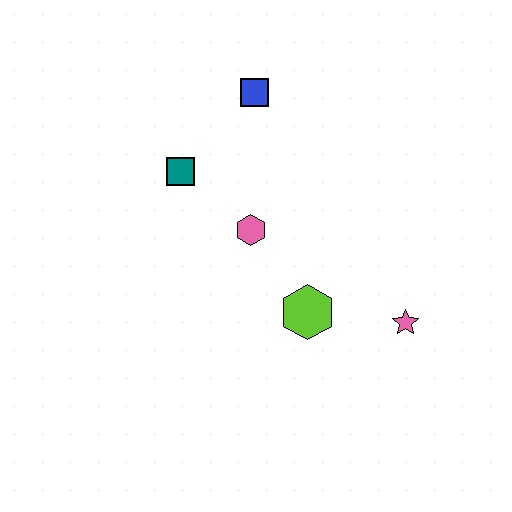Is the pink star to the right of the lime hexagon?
Yes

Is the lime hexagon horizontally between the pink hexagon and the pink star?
Yes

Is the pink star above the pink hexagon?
No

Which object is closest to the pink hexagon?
The teal square is closest to the pink hexagon.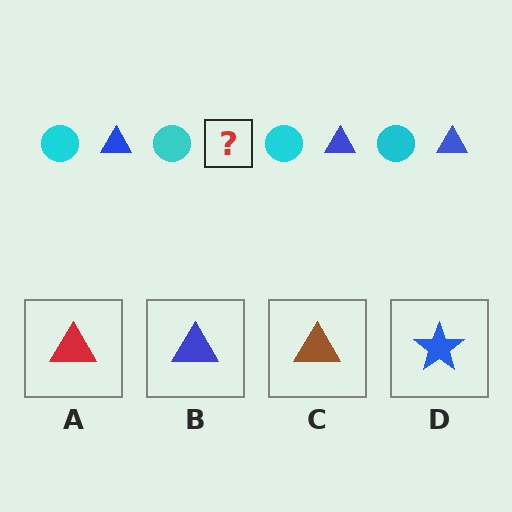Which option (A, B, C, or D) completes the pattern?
B.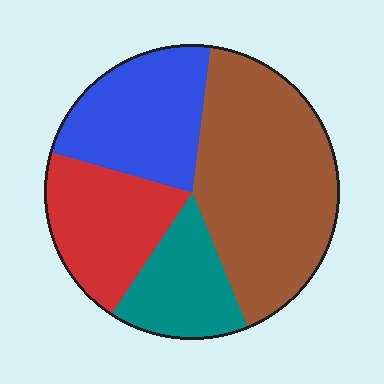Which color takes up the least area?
Teal, at roughly 15%.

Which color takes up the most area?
Brown, at roughly 40%.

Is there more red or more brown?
Brown.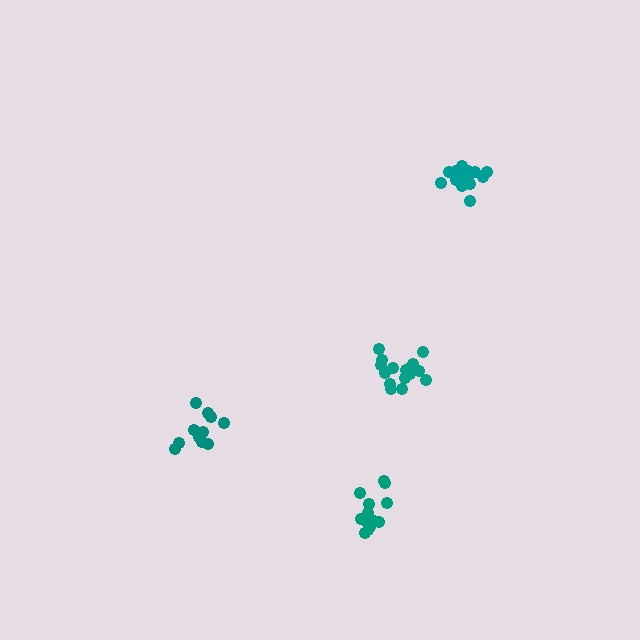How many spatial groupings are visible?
There are 4 spatial groupings.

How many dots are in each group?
Group 1: 14 dots, Group 2: 16 dots, Group 3: 13 dots, Group 4: 12 dots (55 total).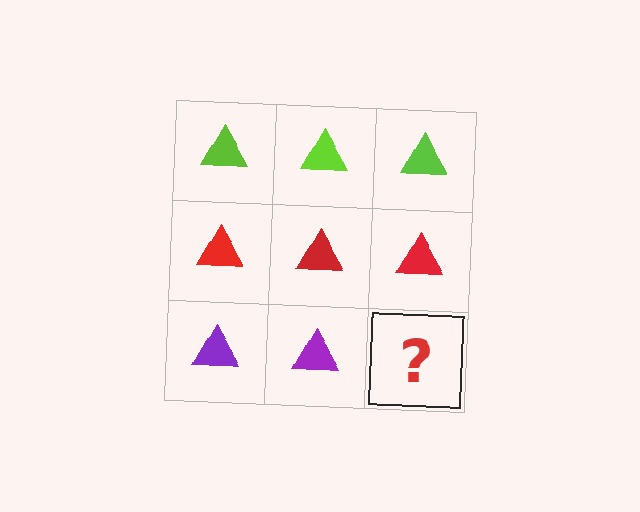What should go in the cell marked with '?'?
The missing cell should contain a purple triangle.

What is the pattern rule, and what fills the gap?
The rule is that each row has a consistent color. The gap should be filled with a purple triangle.